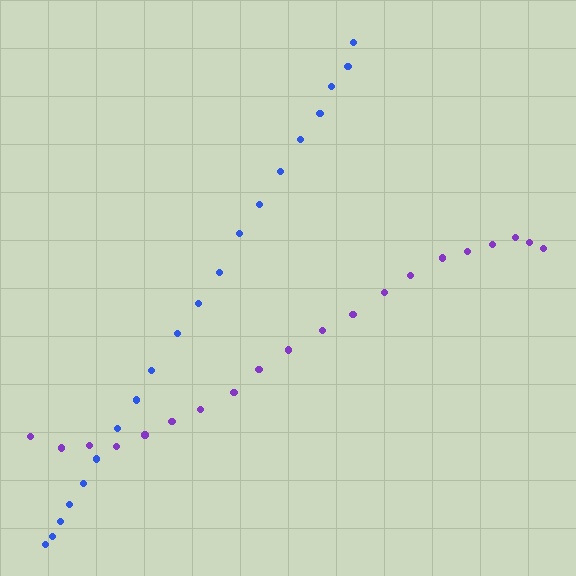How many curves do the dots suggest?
There are 2 distinct paths.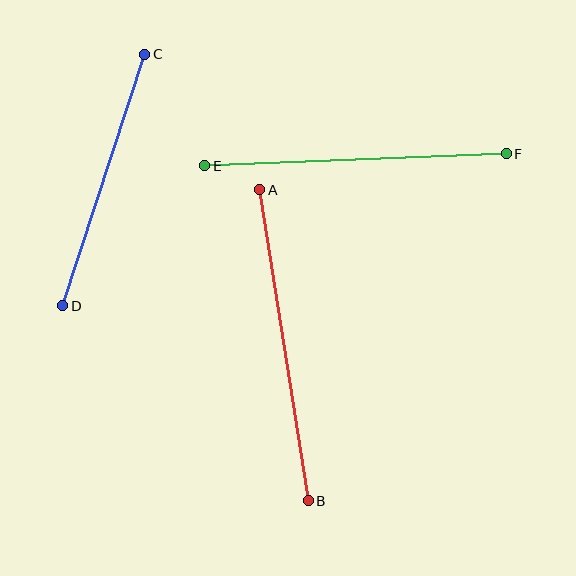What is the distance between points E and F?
The distance is approximately 302 pixels.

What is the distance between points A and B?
The distance is approximately 315 pixels.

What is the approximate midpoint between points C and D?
The midpoint is at approximately (104, 180) pixels.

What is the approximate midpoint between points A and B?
The midpoint is at approximately (284, 345) pixels.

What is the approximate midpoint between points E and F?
The midpoint is at approximately (355, 160) pixels.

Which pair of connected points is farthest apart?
Points A and B are farthest apart.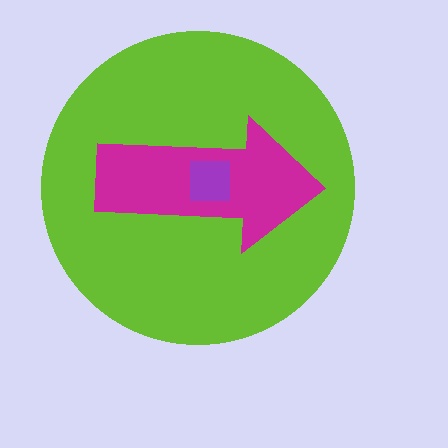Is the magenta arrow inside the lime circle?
Yes.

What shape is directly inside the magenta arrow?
The purple square.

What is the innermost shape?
The purple square.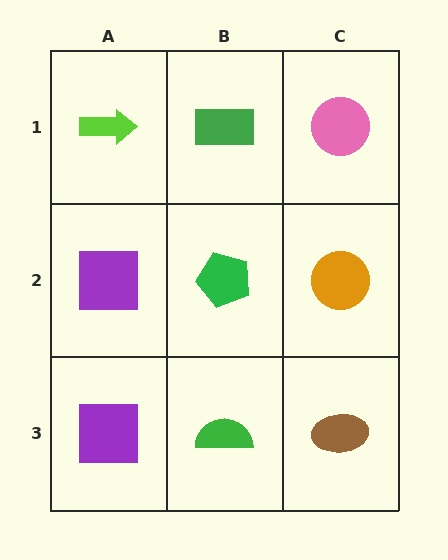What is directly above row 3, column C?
An orange circle.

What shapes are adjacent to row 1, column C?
An orange circle (row 2, column C), a green rectangle (row 1, column B).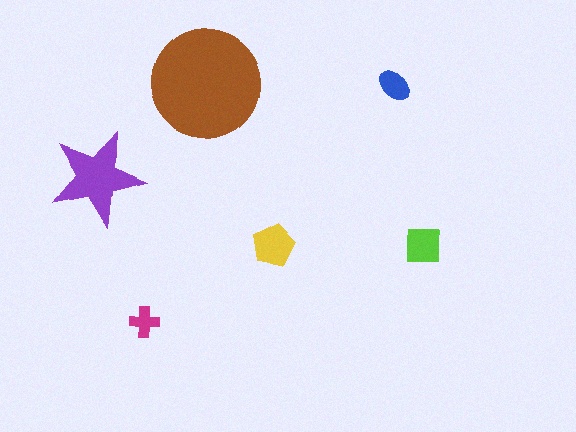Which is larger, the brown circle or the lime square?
The brown circle.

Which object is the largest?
The brown circle.